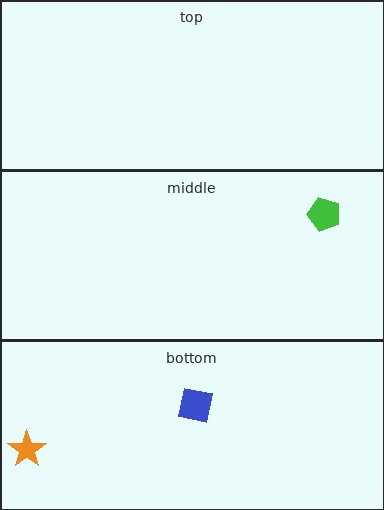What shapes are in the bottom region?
The blue square, the orange star.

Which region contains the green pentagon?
The middle region.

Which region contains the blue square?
The bottom region.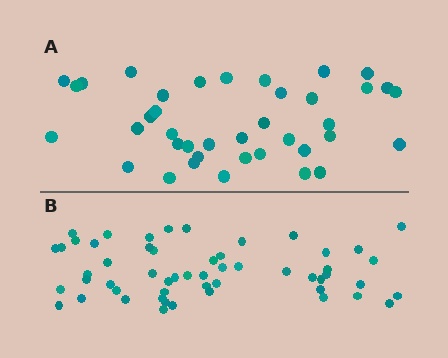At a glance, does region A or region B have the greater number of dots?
Region B (the bottom region) has more dots.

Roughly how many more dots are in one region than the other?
Region B has approximately 15 more dots than region A.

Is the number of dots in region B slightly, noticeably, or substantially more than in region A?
Region B has noticeably more, but not dramatically so. The ratio is roughly 1.4 to 1.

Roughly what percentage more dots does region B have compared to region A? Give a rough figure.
About 40% more.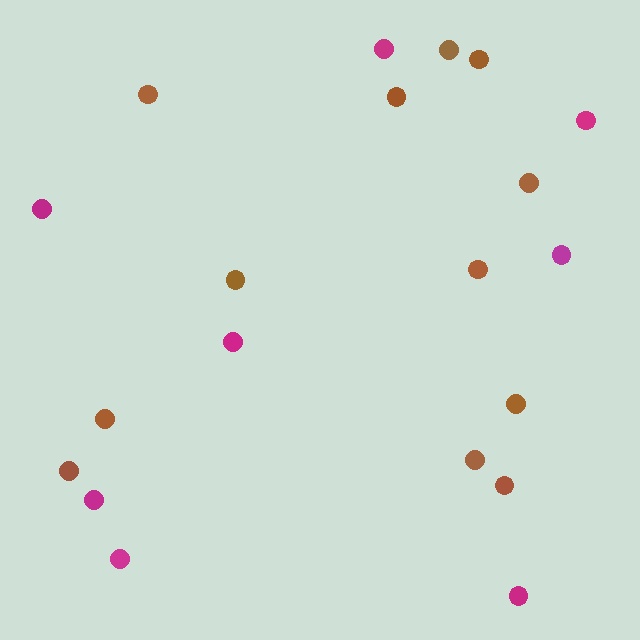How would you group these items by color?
There are 2 groups: one group of magenta circles (8) and one group of brown circles (12).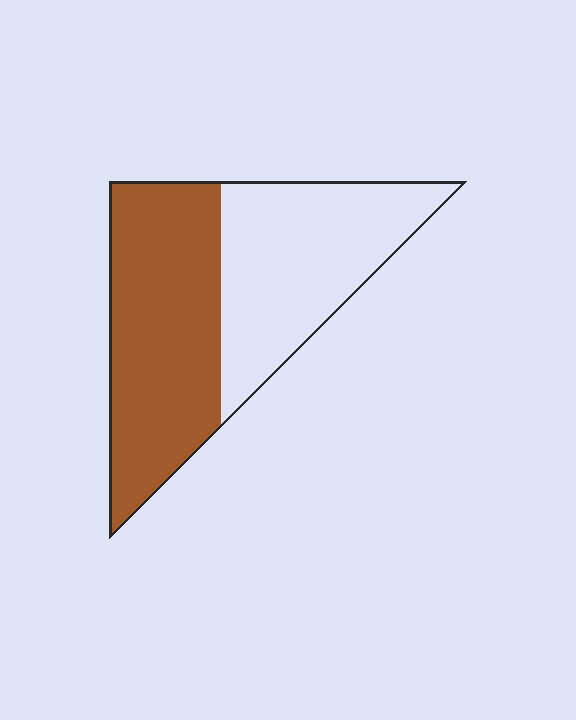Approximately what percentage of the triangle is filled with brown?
Approximately 55%.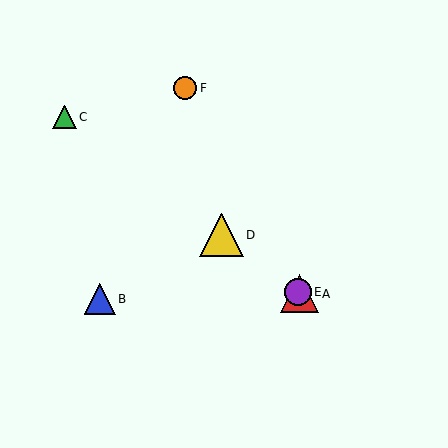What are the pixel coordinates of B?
Object B is at (100, 299).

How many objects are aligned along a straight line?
4 objects (A, C, D, E) are aligned along a straight line.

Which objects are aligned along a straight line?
Objects A, C, D, E are aligned along a straight line.